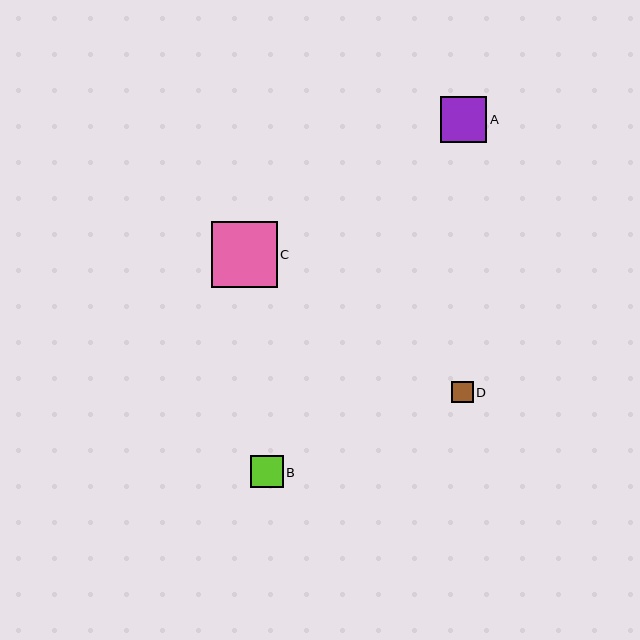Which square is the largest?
Square C is the largest with a size of approximately 66 pixels.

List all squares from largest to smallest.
From largest to smallest: C, A, B, D.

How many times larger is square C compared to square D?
Square C is approximately 3.0 times the size of square D.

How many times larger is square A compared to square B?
Square A is approximately 1.4 times the size of square B.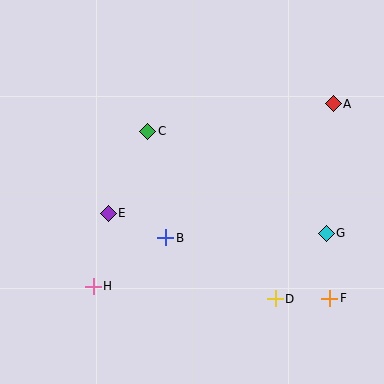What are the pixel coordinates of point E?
Point E is at (108, 213).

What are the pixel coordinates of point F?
Point F is at (330, 298).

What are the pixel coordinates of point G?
Point G is at (326, 233).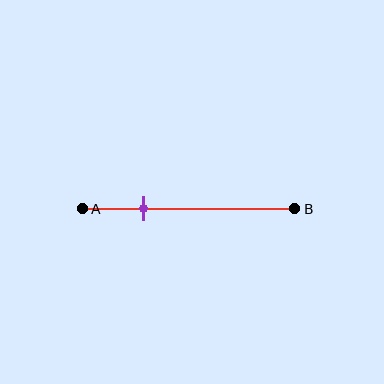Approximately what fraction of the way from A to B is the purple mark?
The purple mark is approximately 30% of the way from A to B.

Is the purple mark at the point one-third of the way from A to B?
No, the mark is at about 30% from A, not at the 33% one-third point.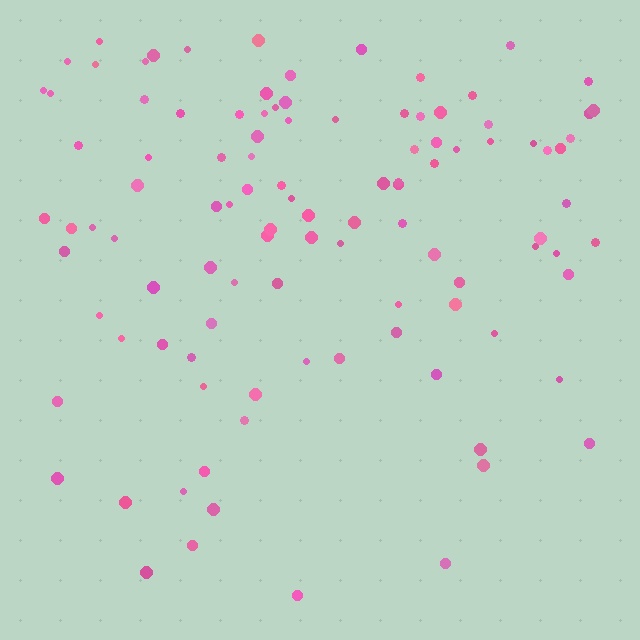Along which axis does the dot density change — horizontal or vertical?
Vertical.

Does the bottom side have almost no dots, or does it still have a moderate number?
Still a moderate number, just noticeably fewer than the top.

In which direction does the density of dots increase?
From bottom to top, with the top side densest.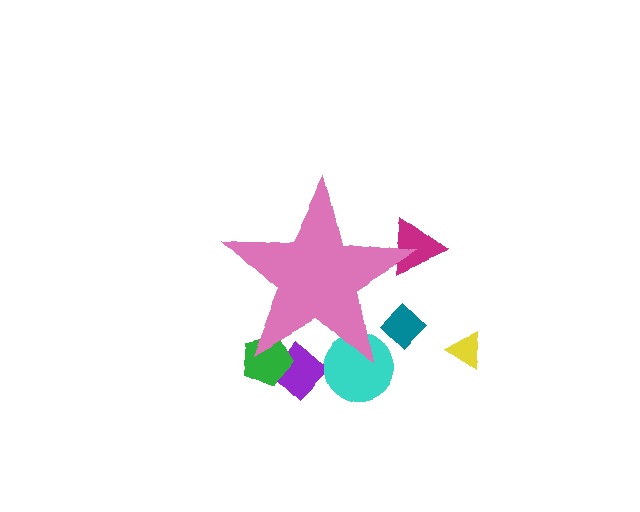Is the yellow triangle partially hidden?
No, the yellow triangle is fully visible.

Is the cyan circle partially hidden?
Yes, the cyan circle is partially hidden behind the pink star.